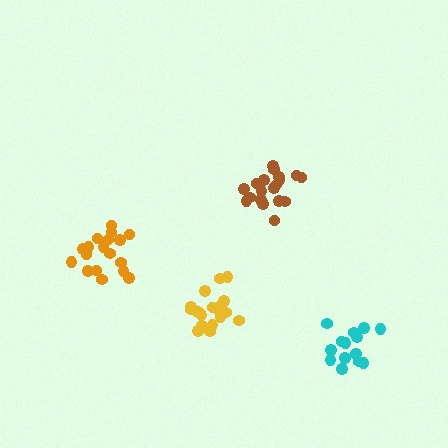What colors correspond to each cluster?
The clusters are colored: brown, yellow, cyan, orange.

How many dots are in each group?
Group 1: 19 dots, Group 2: 19 dots, Group 3: 14 dots, Group 4: 18 dots (70 total).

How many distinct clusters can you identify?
There are 4 distinct clusters.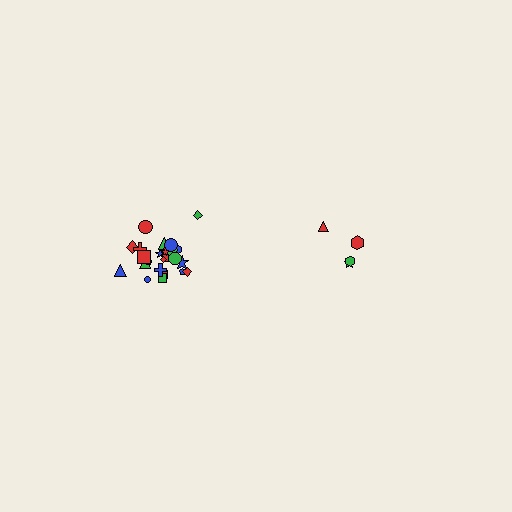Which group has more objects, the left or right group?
The left group.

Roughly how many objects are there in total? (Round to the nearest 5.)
Roughly 30 objects in total.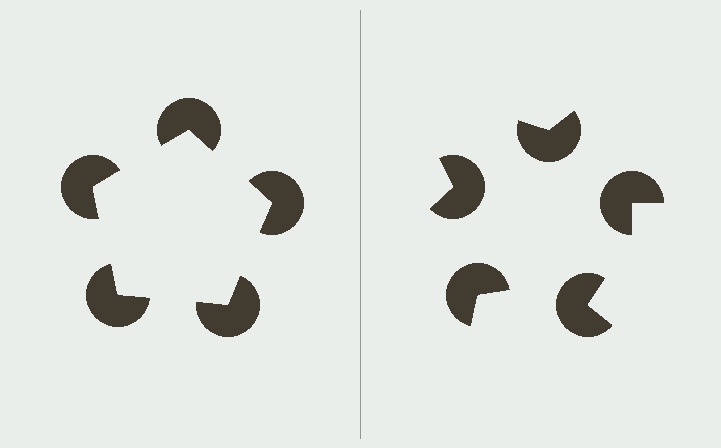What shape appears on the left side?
An illusory pentagon.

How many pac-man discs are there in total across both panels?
10 — 5 on each side.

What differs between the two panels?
The pac-man discs are positioned identically on both sides; only the wedge orientations differ. On the left they align to a pentagon; on the right they are misaligned.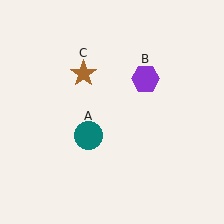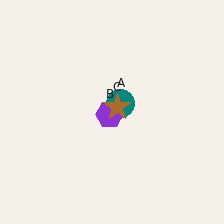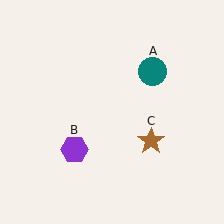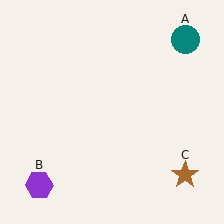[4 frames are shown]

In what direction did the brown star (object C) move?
The brown star (object C) moved down and to the right.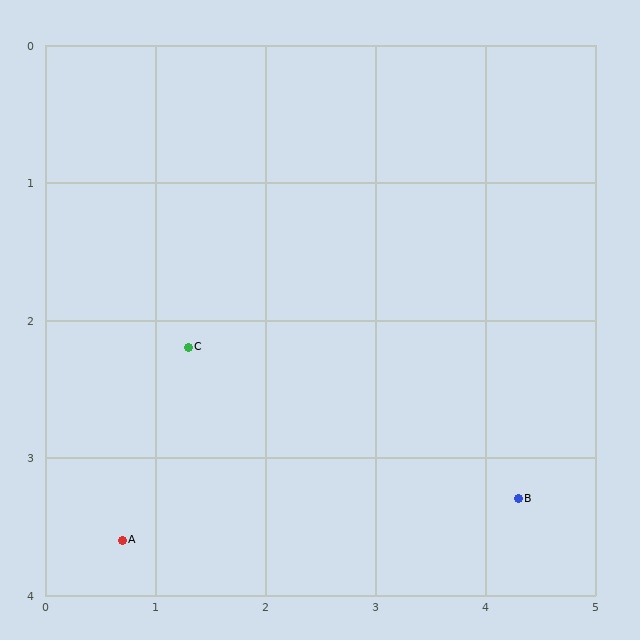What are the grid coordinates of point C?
Point C is at approximately (1.3, 2.2).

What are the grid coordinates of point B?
Point B is at approximately (4.3, 3.3).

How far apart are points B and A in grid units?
Points B and A are about 3.6 grid units apart.